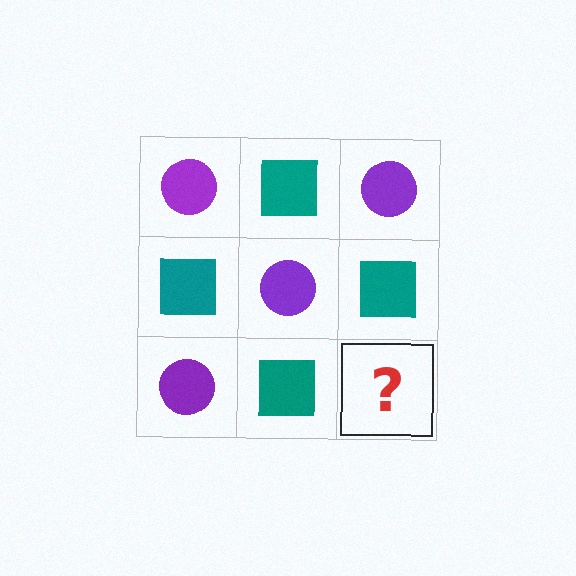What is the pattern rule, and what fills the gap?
The rule is that it alternates purple circle and teal square in a checkerboard pattern. The gap should be filled with a purple circle.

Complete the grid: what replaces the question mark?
The question mark should be replaced with a purple circle.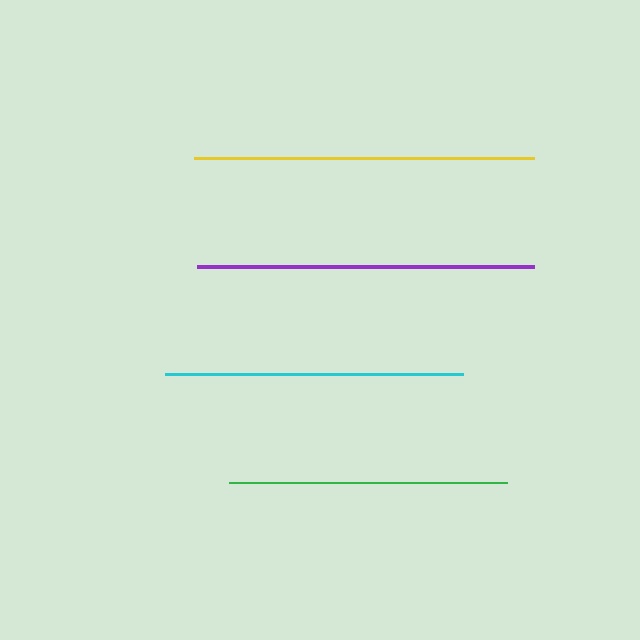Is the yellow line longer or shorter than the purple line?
The yellow line is longer than the purple line.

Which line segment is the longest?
The yellow line is the longest at approximately 340 pixels.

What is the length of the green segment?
The green segment is approximately 279 pixels long.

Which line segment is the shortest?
The green line is the shortest at approximately 279 pixels.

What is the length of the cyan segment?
The cyan segment is approximately 298 pixels long.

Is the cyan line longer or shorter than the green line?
The cyan line is longer than the green line.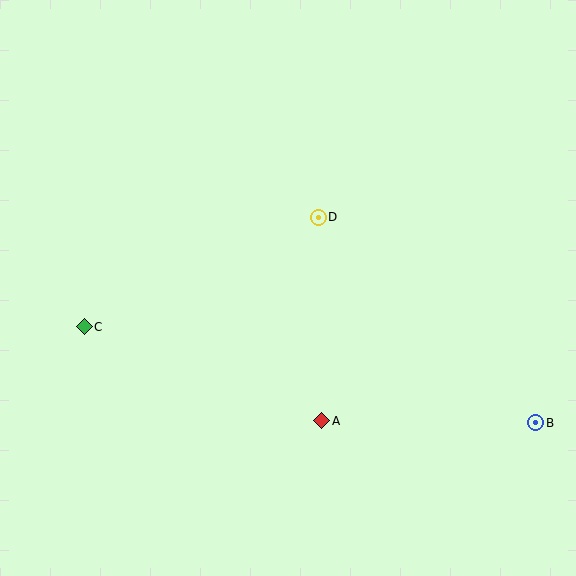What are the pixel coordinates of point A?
Point A is at (322, 421).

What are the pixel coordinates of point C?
Point C is at (84, 327).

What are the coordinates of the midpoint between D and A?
The midpoint between D and A is at (320, 319).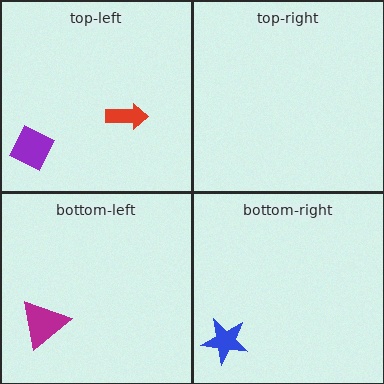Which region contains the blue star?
The bottom-right region.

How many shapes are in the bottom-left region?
1.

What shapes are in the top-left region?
The red arrow, the purple diamond.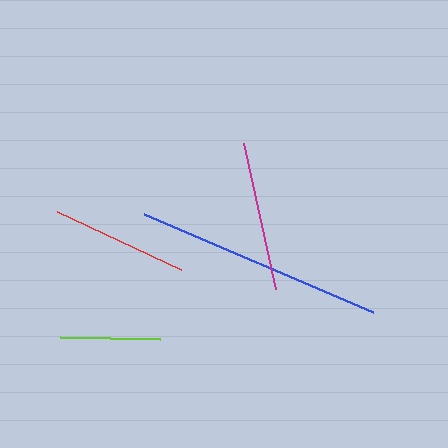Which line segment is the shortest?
The lime line is the shortest at approximately 100 pixels.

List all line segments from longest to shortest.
From longest to shortest: blue, magenta, red, lime.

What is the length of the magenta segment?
The magenta segment is approximately 149 pixels long.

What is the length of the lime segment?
The lime segment is approximately 100 pixels long.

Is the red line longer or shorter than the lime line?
The red line is longer than the lime line.